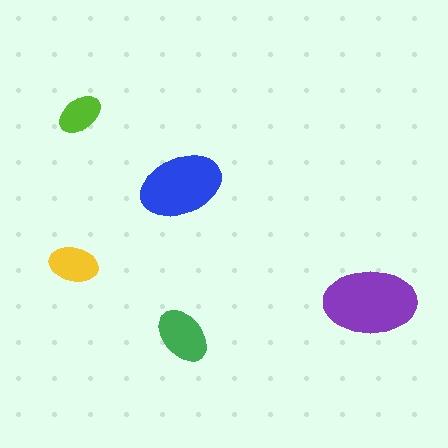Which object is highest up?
The lime ellipse is topmost.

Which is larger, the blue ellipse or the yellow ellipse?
The blue one.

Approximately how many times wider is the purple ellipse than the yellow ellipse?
About 2 times wider.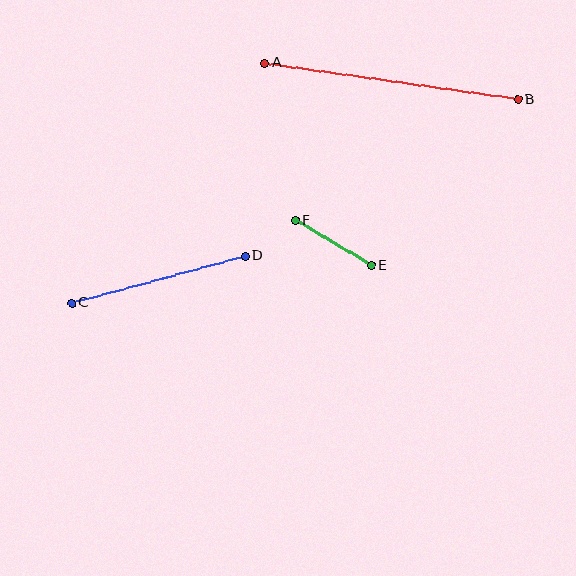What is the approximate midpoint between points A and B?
The midpoint is at approximately (391, 81) pixels.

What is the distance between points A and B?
The distance is approximately 256 pixels.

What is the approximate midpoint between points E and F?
The midpoint is at approximately (333, 243) pixels.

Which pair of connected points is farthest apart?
Points A and B are farthest apart.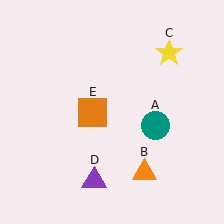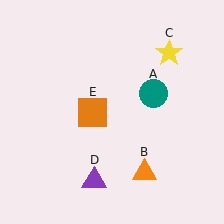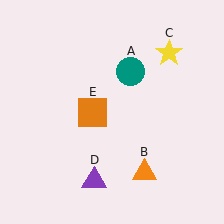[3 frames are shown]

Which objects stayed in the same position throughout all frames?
Orange triangle (object B) and yellow star (object C) and purple triangle (object D) and orange square (object E) remained stationary.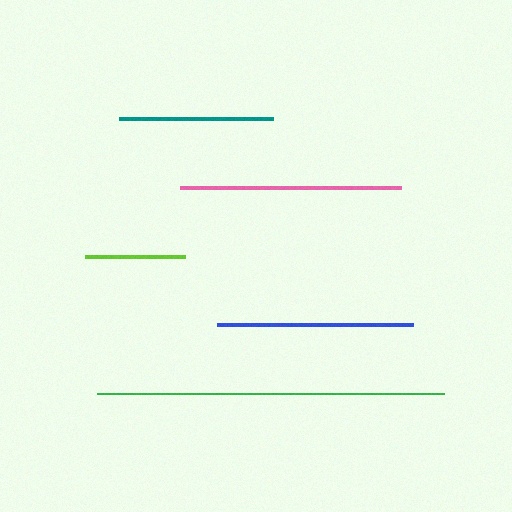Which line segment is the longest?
The green line is the longest at approximately 346 pixels.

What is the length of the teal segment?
The teal segment is approximately 154 pixels long.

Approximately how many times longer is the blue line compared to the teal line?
The blue line is approximately 1.3 times the length of the teal line.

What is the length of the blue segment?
The blue segment is approximately 197 pixels long.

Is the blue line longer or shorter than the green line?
The green line is longer than the blue line.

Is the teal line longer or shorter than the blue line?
The blue line is longer than the teal line.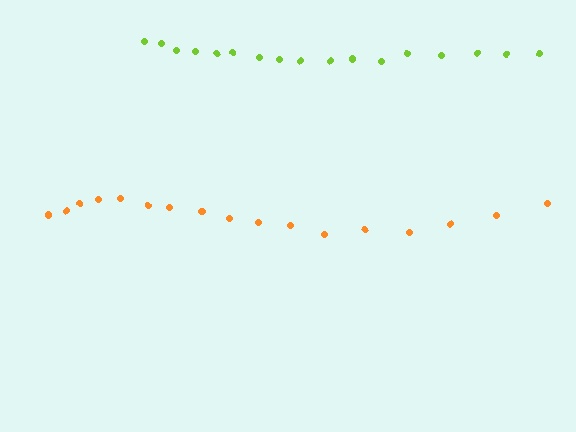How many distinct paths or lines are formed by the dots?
There are 2 distinct paths.